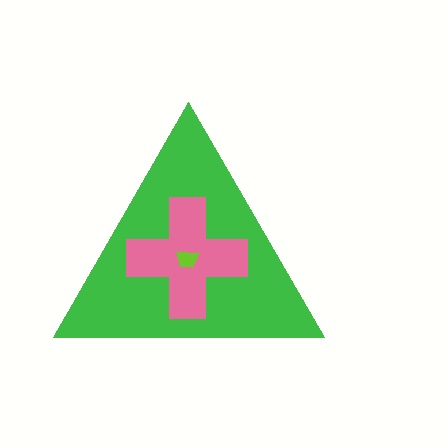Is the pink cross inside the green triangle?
Yes.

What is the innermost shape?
The lime trapezoid.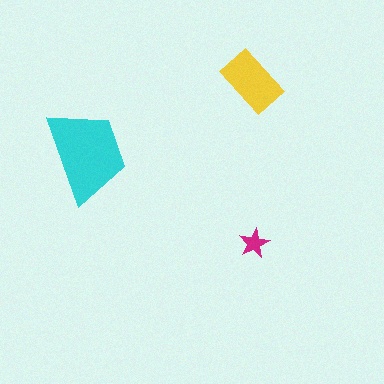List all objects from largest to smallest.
The cyan trapezoid, the yellow rectangle, the magenta star.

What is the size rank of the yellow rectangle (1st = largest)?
2nd.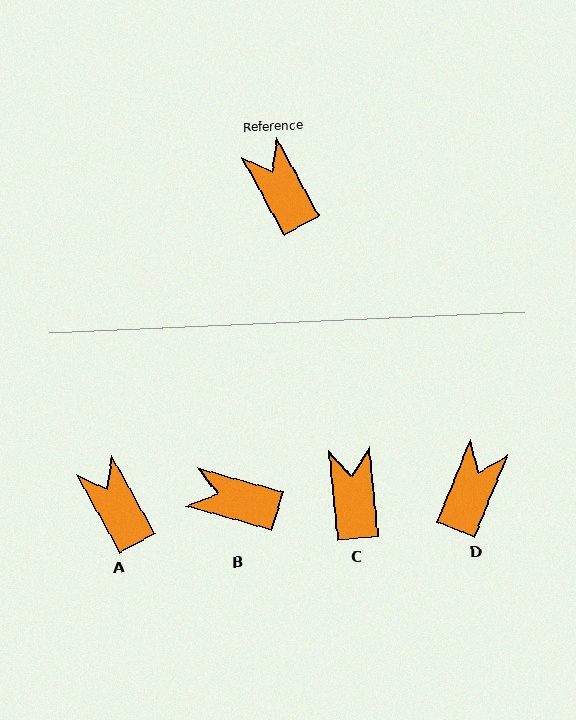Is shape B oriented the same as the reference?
No, it is off by about 46 degrees.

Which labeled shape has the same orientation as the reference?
A.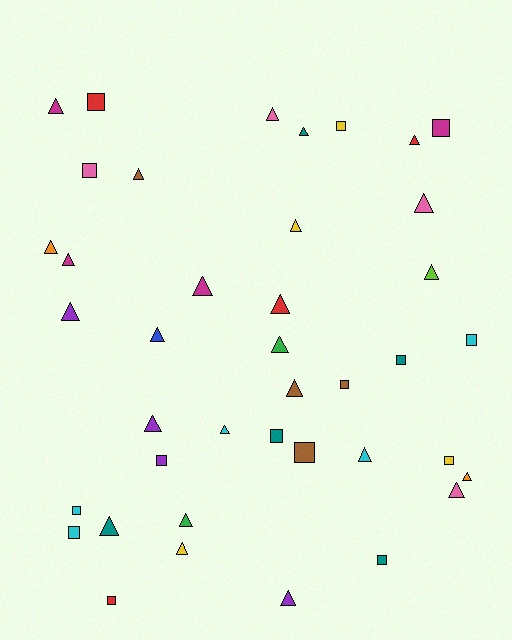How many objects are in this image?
There are 40 objects.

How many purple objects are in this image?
There are 4 purple objects.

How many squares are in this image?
There are 15 squares.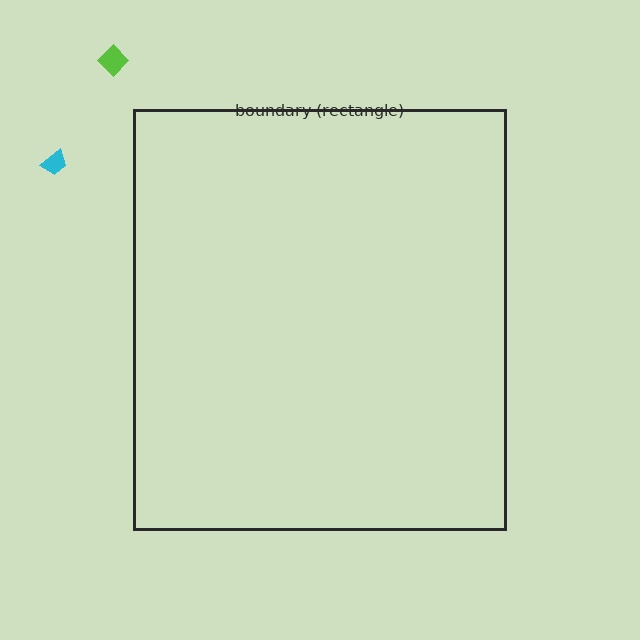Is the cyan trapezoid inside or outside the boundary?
Outside.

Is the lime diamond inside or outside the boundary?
Outside.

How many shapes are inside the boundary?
0 inside, 2 outside.